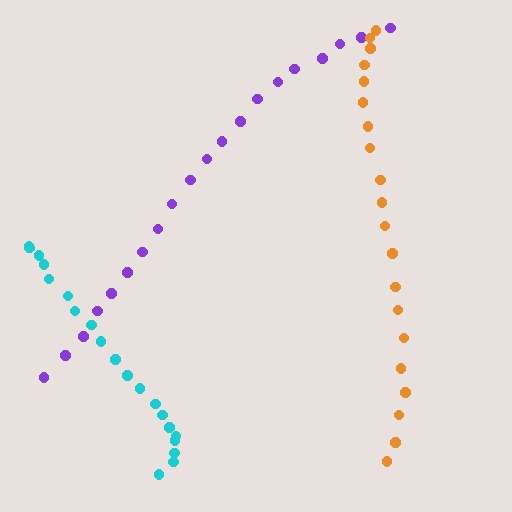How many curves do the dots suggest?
There are 3 distinct paths.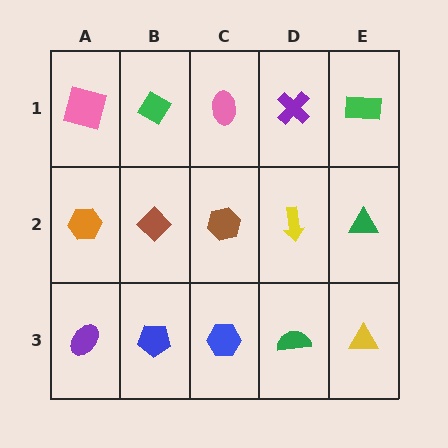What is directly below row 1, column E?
A green triangle.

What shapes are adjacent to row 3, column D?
A yellow arrow (row 2, column D), a blue hexagon (row 3, column C), a yellow triangle (row 3, column E).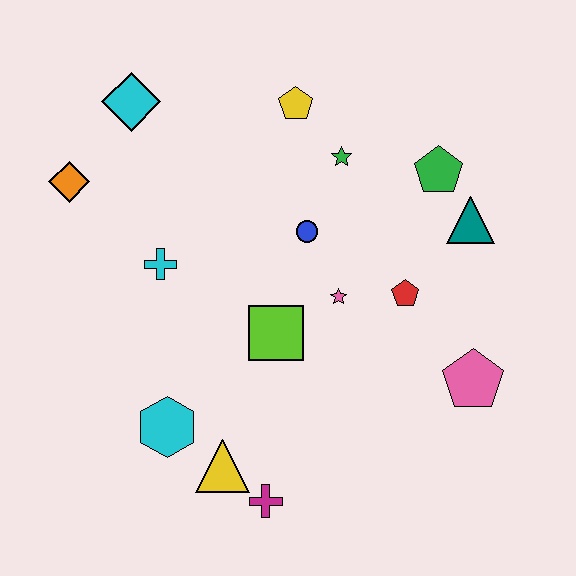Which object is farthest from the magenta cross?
The cyan diamond is farthest from the magenta cross.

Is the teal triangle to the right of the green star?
Yes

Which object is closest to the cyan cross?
The orange diamond is closest to the cyan cross.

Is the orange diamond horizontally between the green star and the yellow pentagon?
No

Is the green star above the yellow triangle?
Yes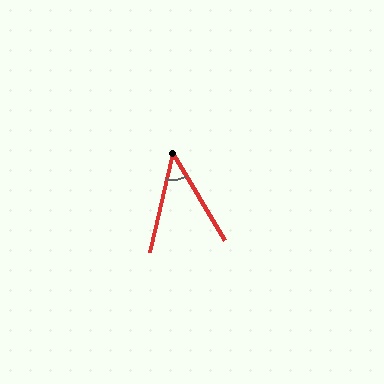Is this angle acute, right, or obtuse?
It is acute.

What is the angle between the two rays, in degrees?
Approximately 44 degrees.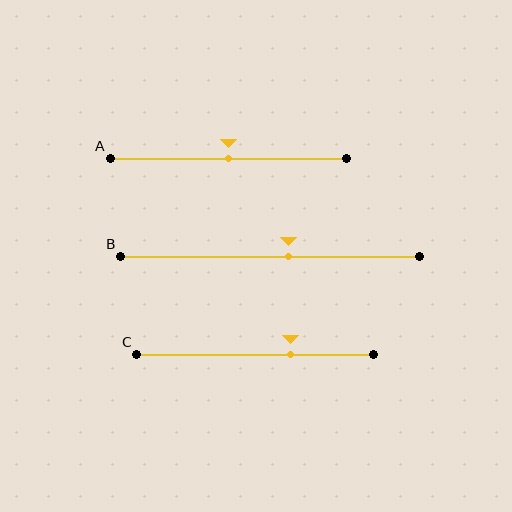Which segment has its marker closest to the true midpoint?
Segment A has its marker closest to the true midpoint.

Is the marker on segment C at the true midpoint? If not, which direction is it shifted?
No, the marker on segment C is shifted to the right by about 15% of the segment length.